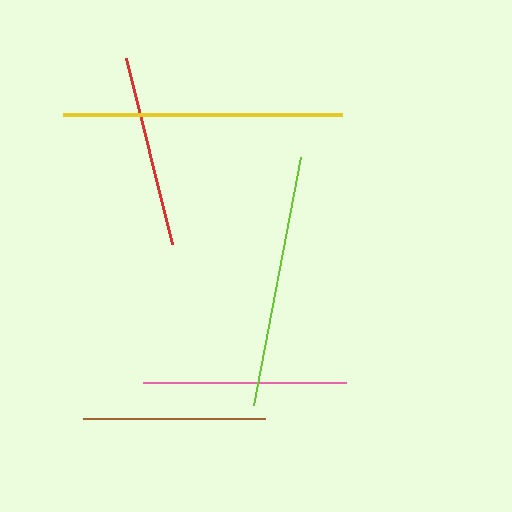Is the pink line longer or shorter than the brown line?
The pink line is longer than the brown line.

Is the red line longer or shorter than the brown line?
The red line is longer than the brown line.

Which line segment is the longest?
The yellow line is the longest at approximately 279 pixels.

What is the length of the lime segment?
The lime segment is approximately 252 pixels long.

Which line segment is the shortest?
The brown line is the shortest at approximately 182 pixels.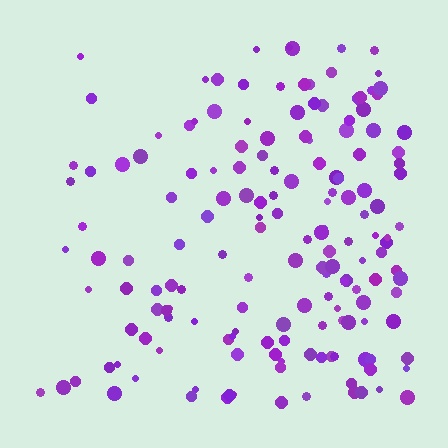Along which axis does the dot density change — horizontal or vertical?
Horizontal.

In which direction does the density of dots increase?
From left to right, with the right side densest.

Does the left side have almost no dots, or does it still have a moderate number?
Still a moderate number, just noticeably fewer than the right.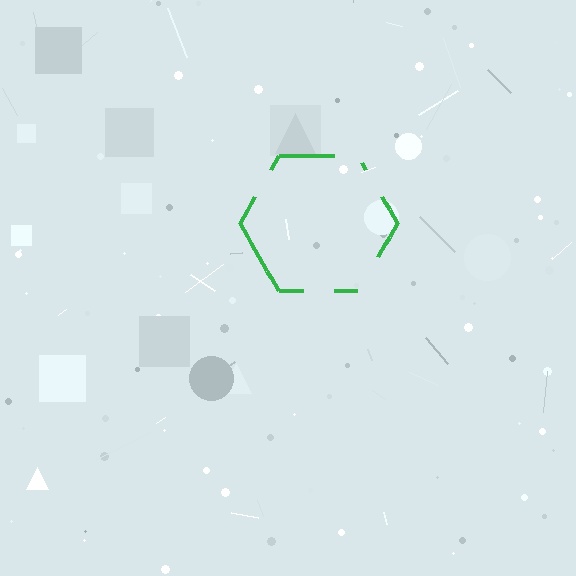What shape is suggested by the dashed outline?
The dashed outline suggests a hexagon.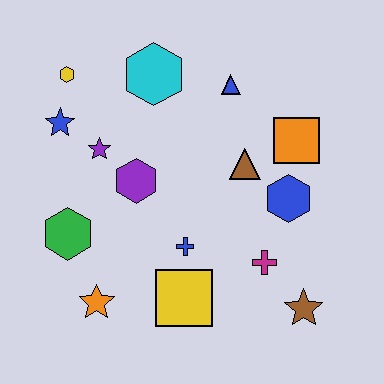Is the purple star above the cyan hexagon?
No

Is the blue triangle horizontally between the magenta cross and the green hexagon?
Yes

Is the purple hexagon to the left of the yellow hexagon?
No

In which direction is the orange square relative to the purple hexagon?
The orange square is to the right of the purple hexagon.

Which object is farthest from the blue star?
The brown star is farthest from the blue star.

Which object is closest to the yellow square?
The blue cross is closest to the yellow square.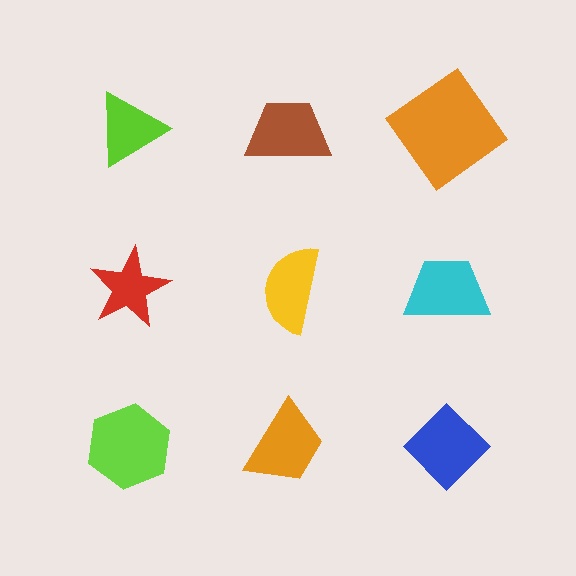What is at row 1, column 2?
A brown trapezoid.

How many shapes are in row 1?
3 shapes.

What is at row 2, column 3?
A cyan trapezoid.